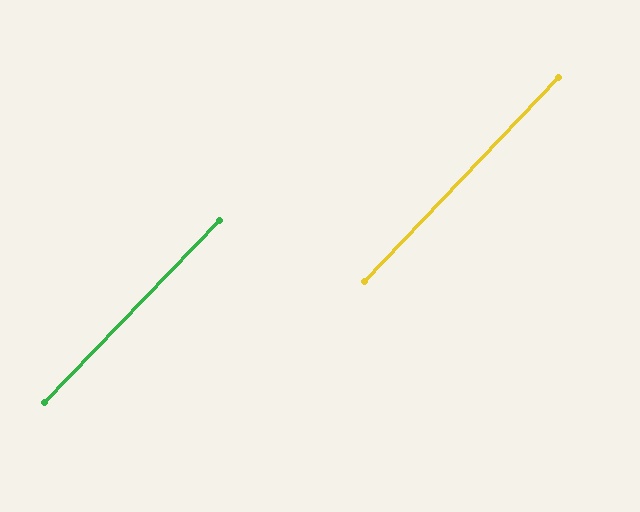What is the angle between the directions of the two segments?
Approximately 0 degrees.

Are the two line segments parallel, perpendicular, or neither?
Parallel — their directions differ by only 0.1°.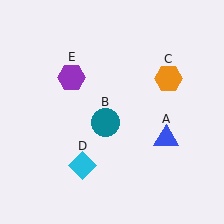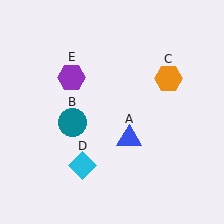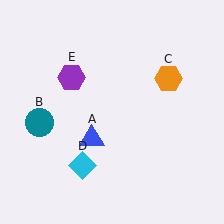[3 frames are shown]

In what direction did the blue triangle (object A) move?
The blue triangle (object A) moved left.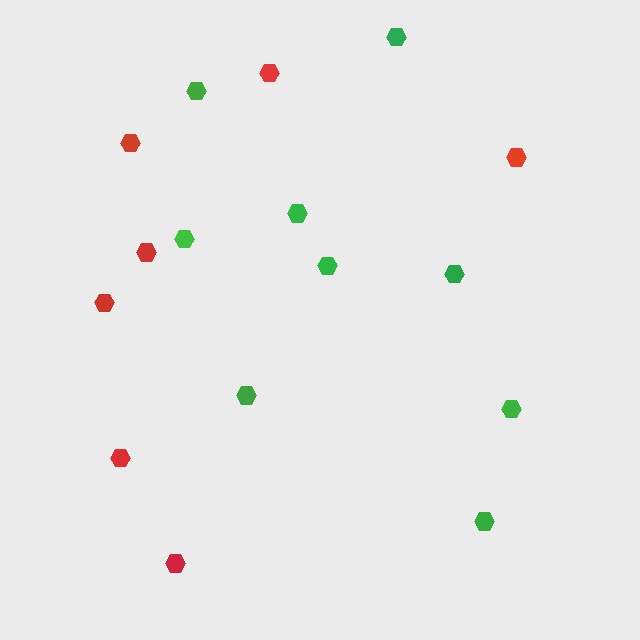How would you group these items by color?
There are 2 groups: one group of red hexagons (7) and one group of green hexagons (9).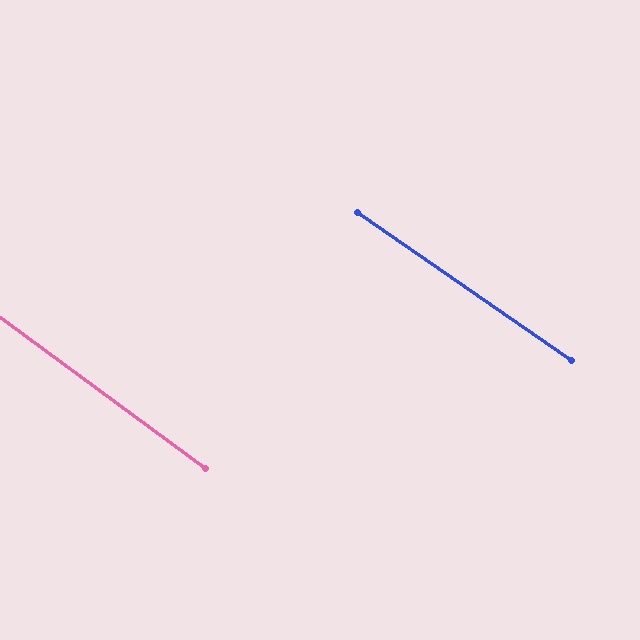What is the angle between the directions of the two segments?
Approximately 2 degrees.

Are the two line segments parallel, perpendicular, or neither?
Parallel — their directions differ by only 1.9°.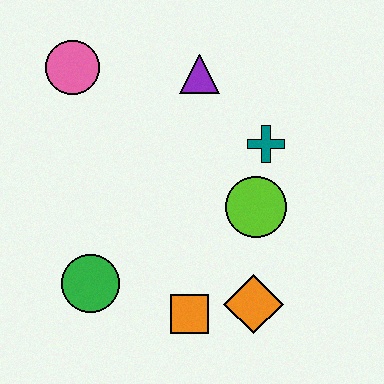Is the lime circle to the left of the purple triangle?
No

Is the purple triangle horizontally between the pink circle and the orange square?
No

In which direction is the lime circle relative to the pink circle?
The lime circle is to the right of the pink circle.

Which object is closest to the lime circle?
The teal cross is closest to the lime circle.